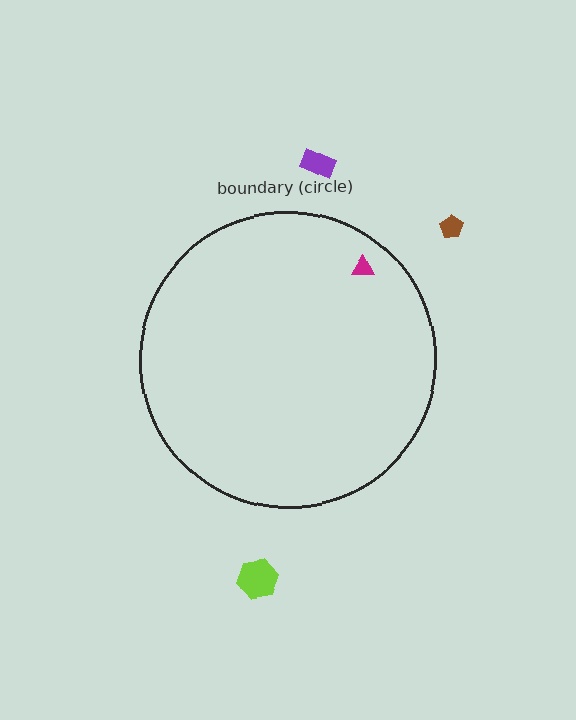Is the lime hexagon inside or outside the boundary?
Outside.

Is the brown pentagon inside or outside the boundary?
Outside.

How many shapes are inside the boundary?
1 inside, 3 outside.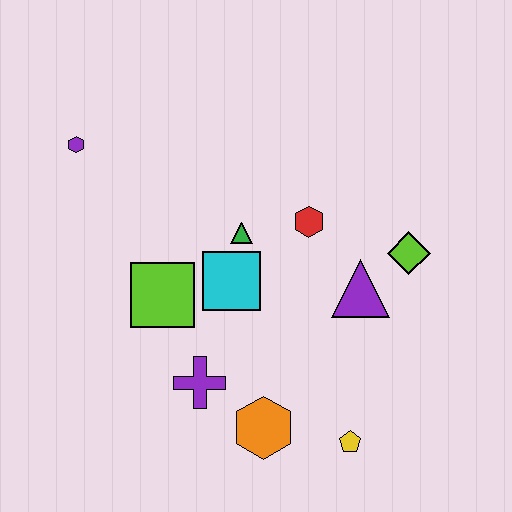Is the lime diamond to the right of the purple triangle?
Yes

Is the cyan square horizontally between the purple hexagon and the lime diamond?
Yes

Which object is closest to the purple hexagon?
The lime square is closest to the purple hexagon.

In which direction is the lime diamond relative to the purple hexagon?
The lime diamond is to the right of the purple hexagon.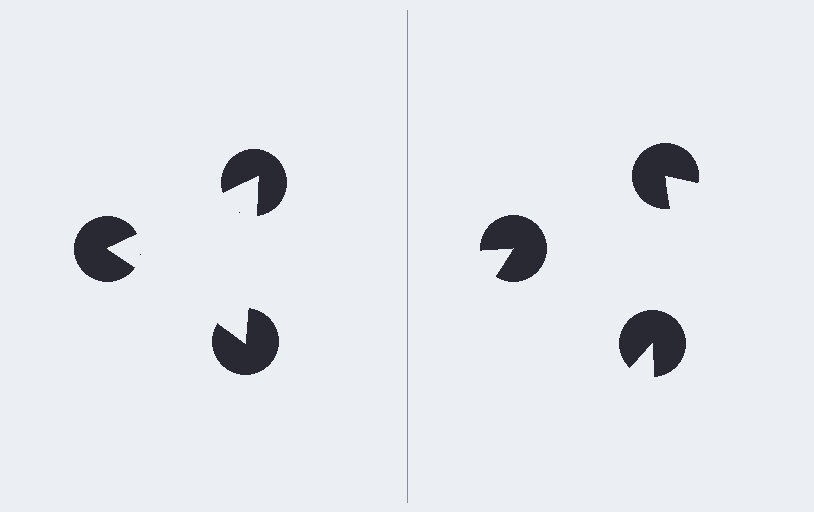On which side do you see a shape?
An illusory triangle appears on the left side. On the right side the wedge cuts are rotated, so no coherent shape forms.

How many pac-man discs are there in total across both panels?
6 — 3 on each side.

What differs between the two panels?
The pac-man discs are positioned identically on both sides; only the wedge orientations differ. On the left they align to a triangle; on the right they are misaligned.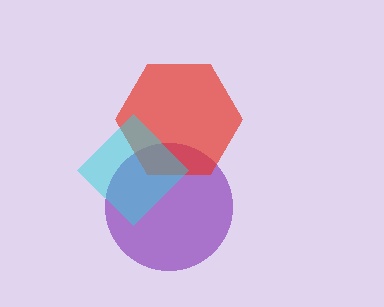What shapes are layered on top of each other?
The layered shapes are: a purple circle, a red hexagon, a cyan diamond.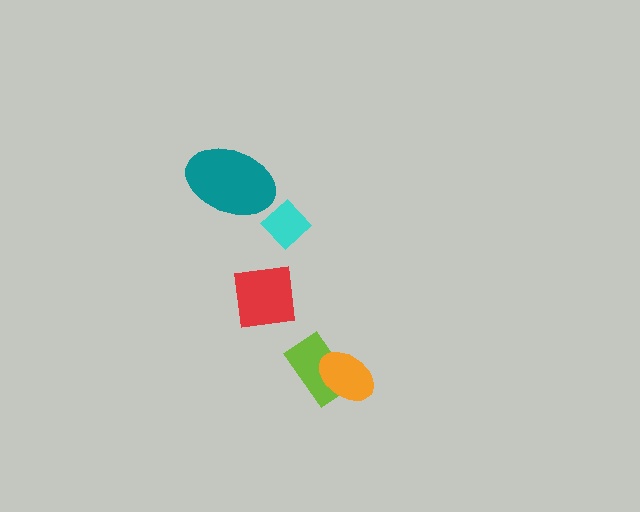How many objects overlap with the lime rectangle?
1 object overlaps with the lime rectangle.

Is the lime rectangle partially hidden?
Yes, it is partially covered by another shape.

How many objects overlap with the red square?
0 objects overlap with the red square.